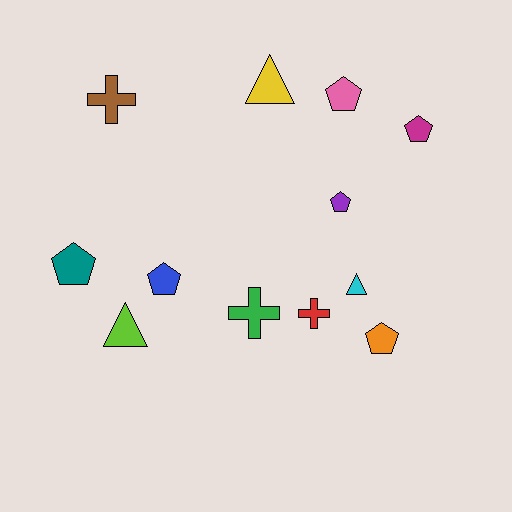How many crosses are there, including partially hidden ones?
There are 3 crosses.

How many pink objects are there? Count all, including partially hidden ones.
There is 1 pink object.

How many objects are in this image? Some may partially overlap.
There are 12 objects.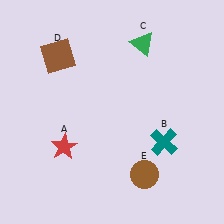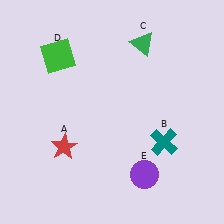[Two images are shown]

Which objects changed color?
D changed from brown to green. E changed from brown to purple.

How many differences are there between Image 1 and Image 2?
There are 2 differences between the two images.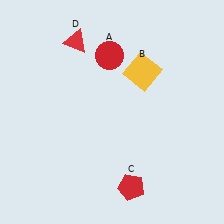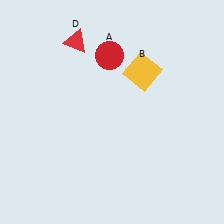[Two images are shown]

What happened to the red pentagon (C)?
The red pentagon (C) was removed in Image 2. It was in the bottom-right area of Image 1.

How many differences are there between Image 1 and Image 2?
There is 1 difference between the two images.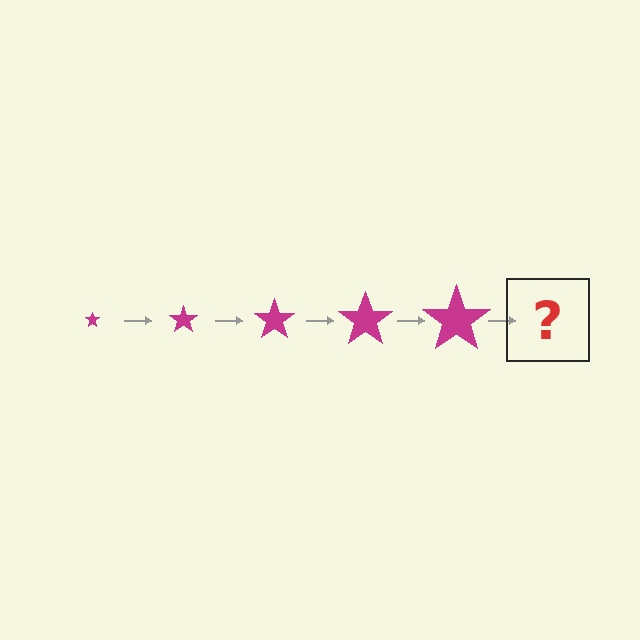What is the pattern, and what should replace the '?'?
The pattern is that the star gets progressively larger each step. The '?' should be a magenta star, larger than the previous one.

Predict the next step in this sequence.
The next step is a magenta star, larger than the previous one.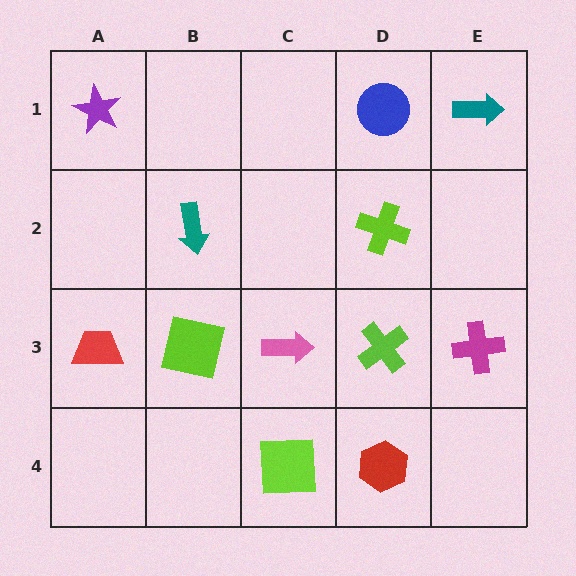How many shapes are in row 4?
2 shapes.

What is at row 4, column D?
A red hexagon.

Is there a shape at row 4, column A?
No, that cell is empty.